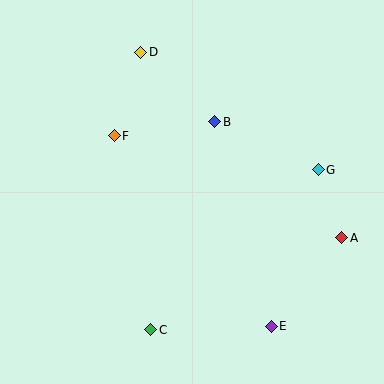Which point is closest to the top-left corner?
Point D is closest to the top-left corner.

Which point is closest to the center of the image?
Point B at (215, 122) is closest to the center.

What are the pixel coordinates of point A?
Point A is at (342, 238).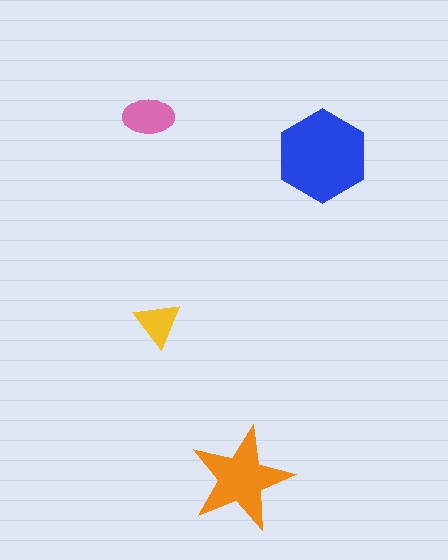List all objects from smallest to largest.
The yellow triangle, the pink ellipse, the orange star, the blue hexagon.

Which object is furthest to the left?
The pink ellipse is leftmost.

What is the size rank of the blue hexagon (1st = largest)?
1st.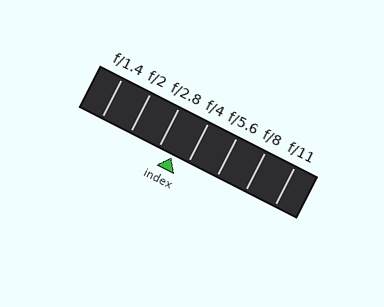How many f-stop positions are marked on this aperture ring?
There are 7 f-stop positions marked.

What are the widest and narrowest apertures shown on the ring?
The widest aperture shown is f/1.4 and the narrowest is f/11.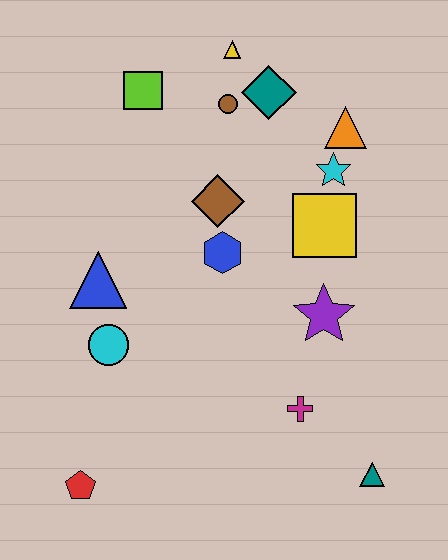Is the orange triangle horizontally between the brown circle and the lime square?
No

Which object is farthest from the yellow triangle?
The red pentagon is farthest from the yellow triangle.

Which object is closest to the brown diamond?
The blue hexagon is closest to the brown diamond.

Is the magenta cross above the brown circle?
No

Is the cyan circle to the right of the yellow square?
No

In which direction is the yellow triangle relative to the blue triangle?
The yellow triangle is above the blue triangle.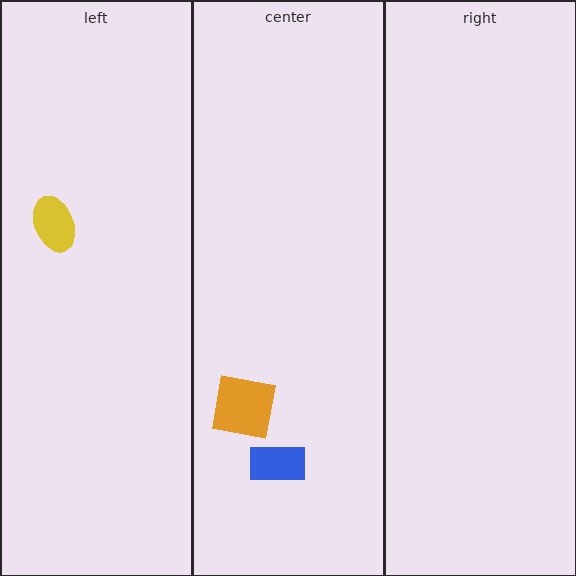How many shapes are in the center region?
2.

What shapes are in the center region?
The blue rectangle, the orange square.